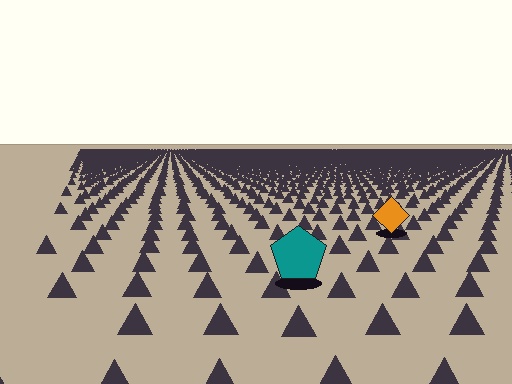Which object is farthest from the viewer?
The orange diamond is farthest from the viewer. It appears smaller and the ground texture around it is denser.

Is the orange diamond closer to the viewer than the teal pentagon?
No. The teal pentagon is closer — you can tell from the texture gradient: the ground texture is coarser near it.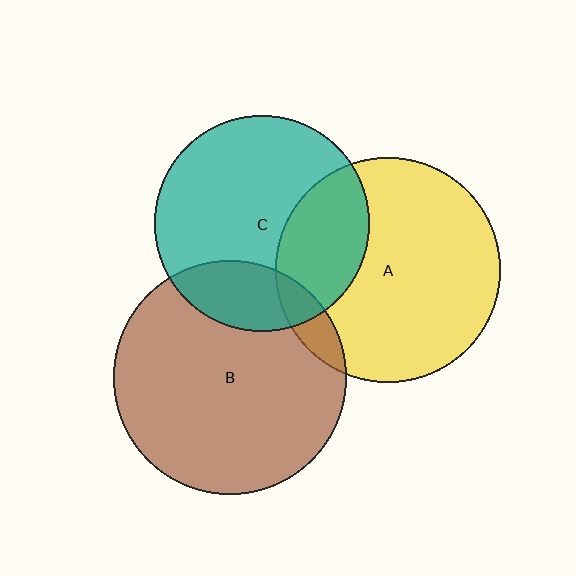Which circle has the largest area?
Circle B (brown).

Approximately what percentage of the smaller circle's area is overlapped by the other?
Approximately 10%.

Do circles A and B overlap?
Yes.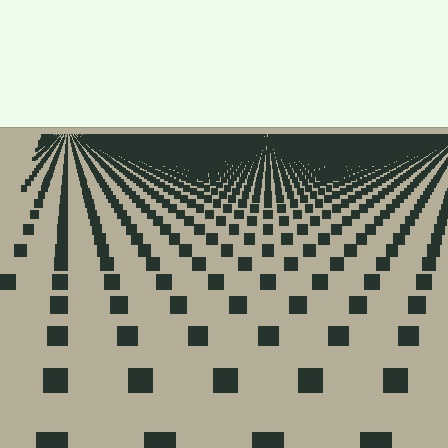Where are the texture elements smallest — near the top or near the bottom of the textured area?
Near the top.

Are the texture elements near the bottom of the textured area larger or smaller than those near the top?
Larger. Near the bottom, elements are closer to the viewer and appear at a bigger on-screen size.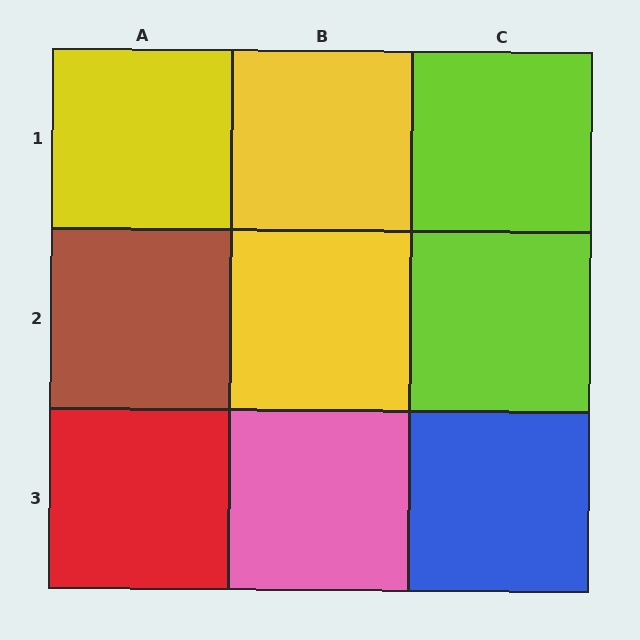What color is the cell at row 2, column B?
Yellow.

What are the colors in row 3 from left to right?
Red, pink, blue.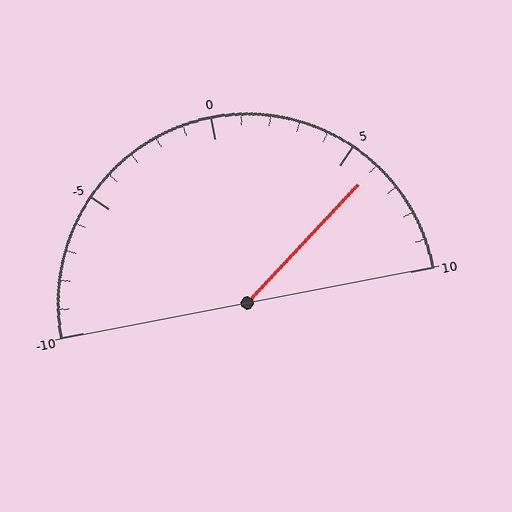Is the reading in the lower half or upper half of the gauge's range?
The reading is in the upper half of the range (-10 to 10).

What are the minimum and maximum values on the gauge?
The gauge ranges from -10 to 10.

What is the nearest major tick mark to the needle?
The nearest major tick mark is 5.